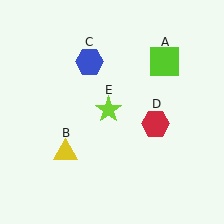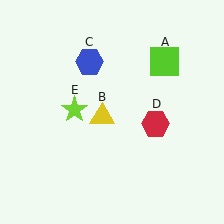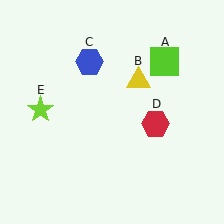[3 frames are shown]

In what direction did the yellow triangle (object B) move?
The yellow triangle (object B) moved up and to the right.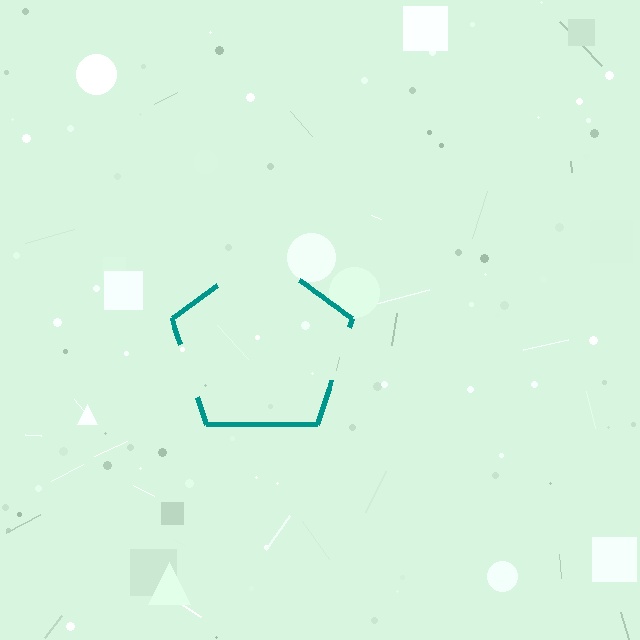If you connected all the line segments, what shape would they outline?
They would outline a pentagon.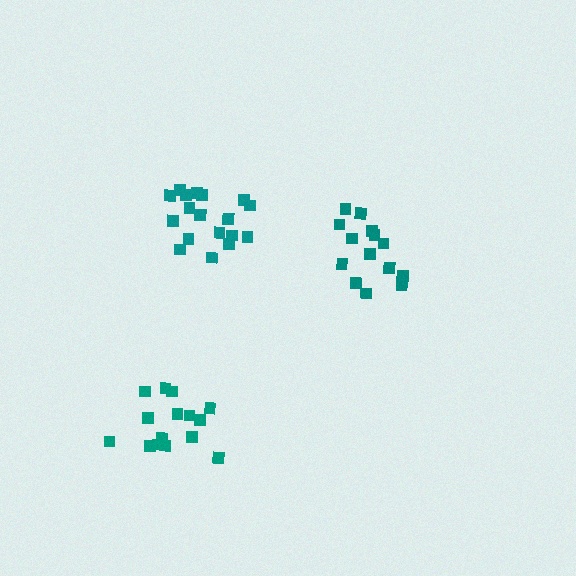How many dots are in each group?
Group 1: 15 dots, Group 2: 15 dots, Group 3: 18 dots (48 total).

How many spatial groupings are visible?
There are 3 spatial groupings.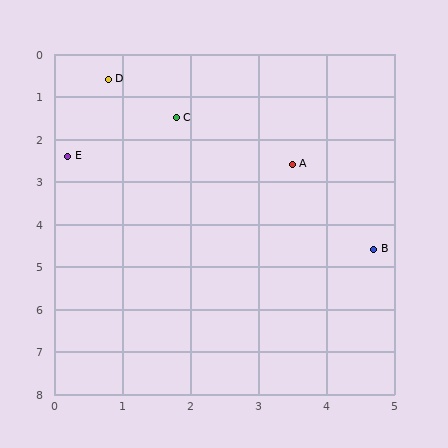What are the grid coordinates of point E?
Point E is at approximately (0.2, 2.4).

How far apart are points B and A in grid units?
Points B and A are about 2.3 grid units apart.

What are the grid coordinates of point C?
Point C is at approximately (1.8, 1.5).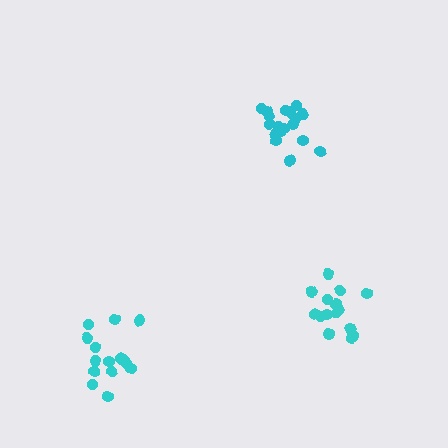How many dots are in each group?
Group 1: 15 dots, Group 2: 18 dots, Group 3: 15 dots (48 total).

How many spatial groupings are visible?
There are 3 spatial groupings.